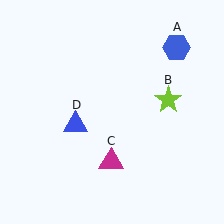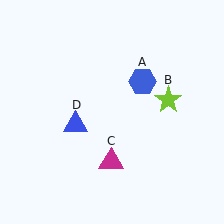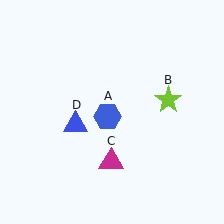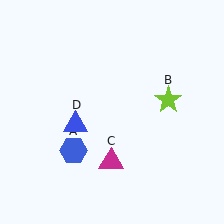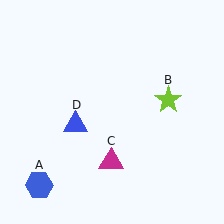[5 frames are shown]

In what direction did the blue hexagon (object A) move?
The blue hexagon (object A) moved down and to the left.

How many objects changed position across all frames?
1 object changed position: blue hexagon (object A).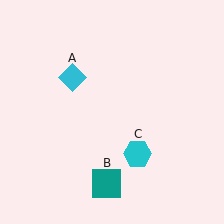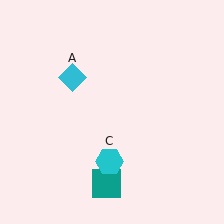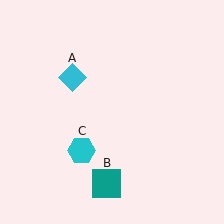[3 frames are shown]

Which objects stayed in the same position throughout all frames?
Cyan diamond (object A) and teal square (object B) remained stationary.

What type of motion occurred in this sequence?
The cyan hexagon (object C) rotated clockwise around the center of the scene.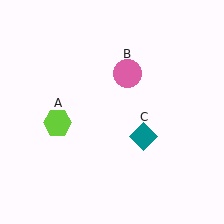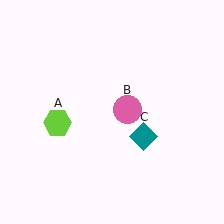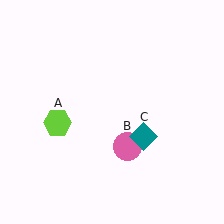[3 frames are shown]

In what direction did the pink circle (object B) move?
The pink circle (object B) moved down.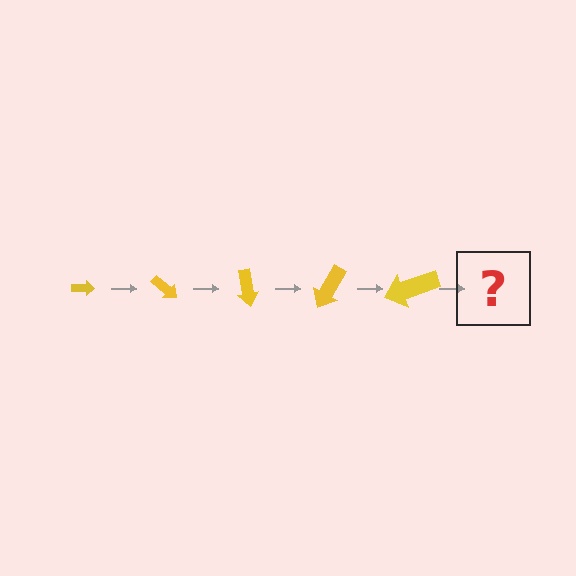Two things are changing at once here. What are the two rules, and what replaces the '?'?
The two rules are that the arrow grows larger each step and it rotates 40 degrees each step. The '?' should be an arrow, larger than the previous one and rotated 200 degrees from the start.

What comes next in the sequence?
The next element should be an arrow, larger than the previous one and rotated 200 degrees from the start.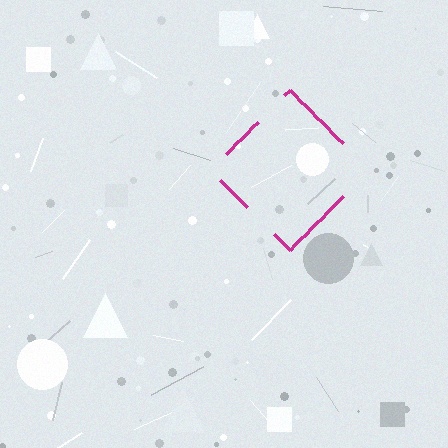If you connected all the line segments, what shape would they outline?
They would outline a diamond.